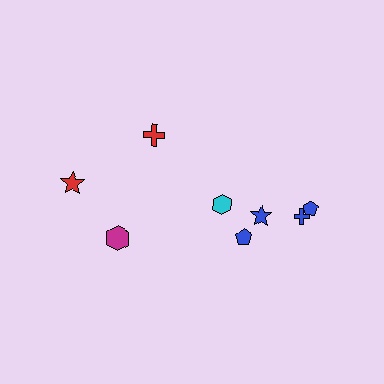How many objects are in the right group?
There are 5 objects.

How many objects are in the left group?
There are 3 objects.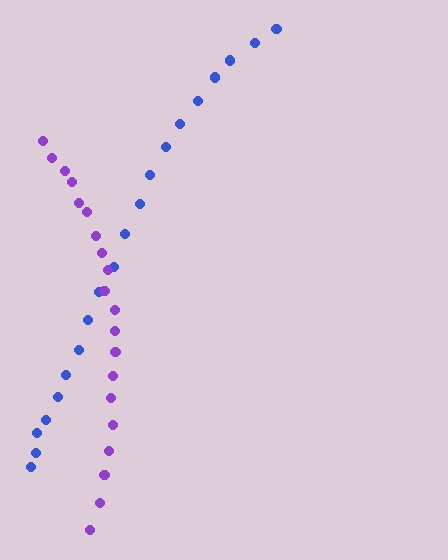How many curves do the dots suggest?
There are 2 distinct paths.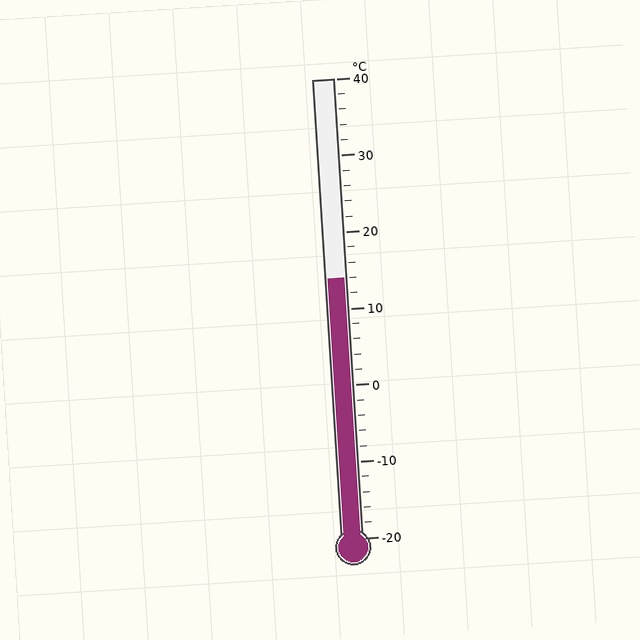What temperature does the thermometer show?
The thermometer shows approximately 14°C.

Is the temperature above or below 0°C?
The temperature is above 0°C.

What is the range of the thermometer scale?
The thermometer scale ranges from -20°C to 40°C.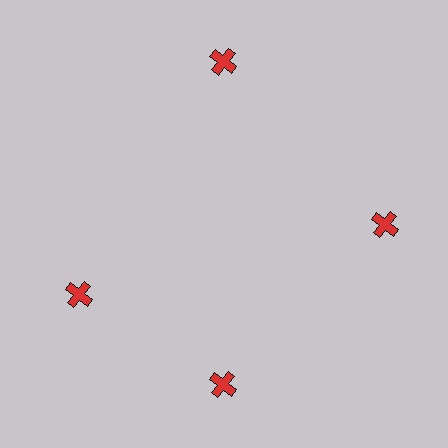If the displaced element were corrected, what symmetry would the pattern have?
It would have 4-fold rotational symmetry — the pattern would map onto itself every 90 degrees.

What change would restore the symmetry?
The symmetry would be restored by rotating it back into even spacing with its neighbors so that all 4 crosses sit at equal angles and equal distance from the center.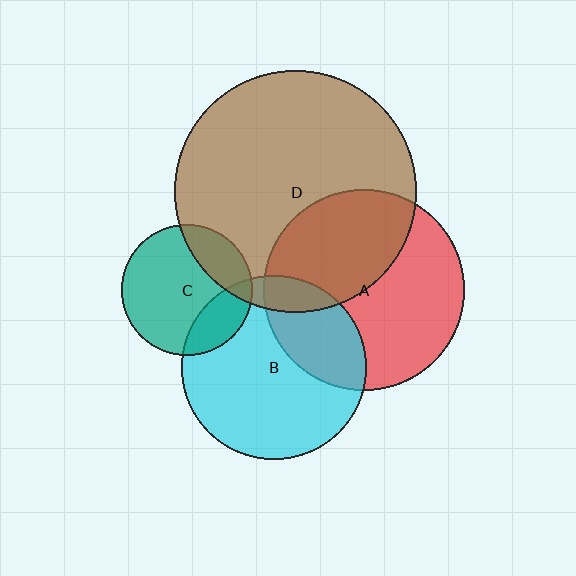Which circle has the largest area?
Circle D (brown).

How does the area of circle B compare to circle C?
Approximately 2.0 times.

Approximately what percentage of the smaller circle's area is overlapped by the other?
Approximately 20%.